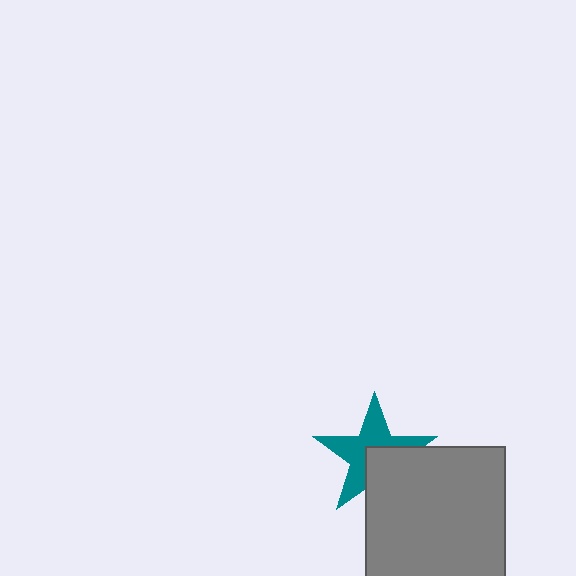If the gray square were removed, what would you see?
You would see the complete teal star.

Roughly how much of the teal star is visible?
About half of it is visible (roughly 61%).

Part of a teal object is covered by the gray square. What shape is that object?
It is a star.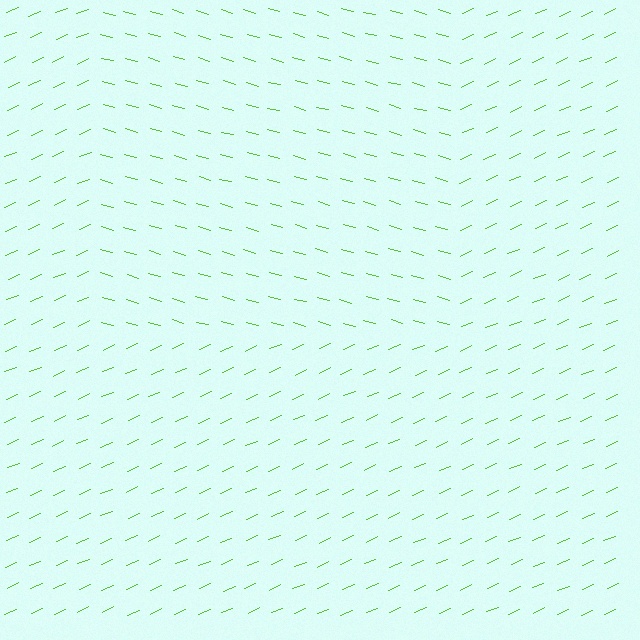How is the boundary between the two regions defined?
The boundary is defined purely by a change in line orientation (approximately 39 degrees difference). All lines are the same color and thickness.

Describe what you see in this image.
The image is filled with small lime line segments. A rectangle region in the image has lines oriented differently from the surrounding lines, creating a visible texture boundary.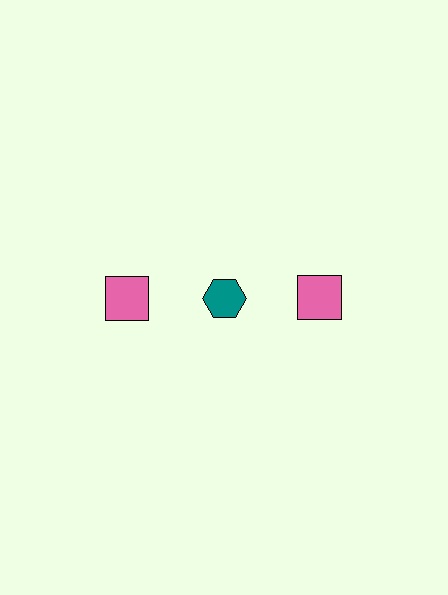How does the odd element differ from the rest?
It differs in both color (teal instead of pink) and shape (hexagon instead of square).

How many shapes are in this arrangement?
There are 3 shapes arranged in a grid pattern.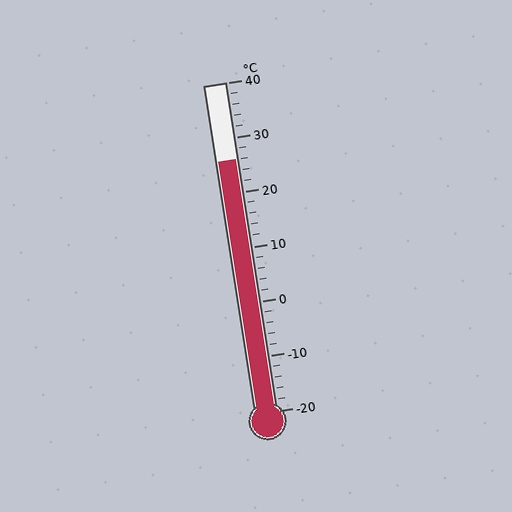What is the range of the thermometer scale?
The thermometer scale ranges from -20°C to 40°C.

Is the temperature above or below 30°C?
The temperature is below 30°C.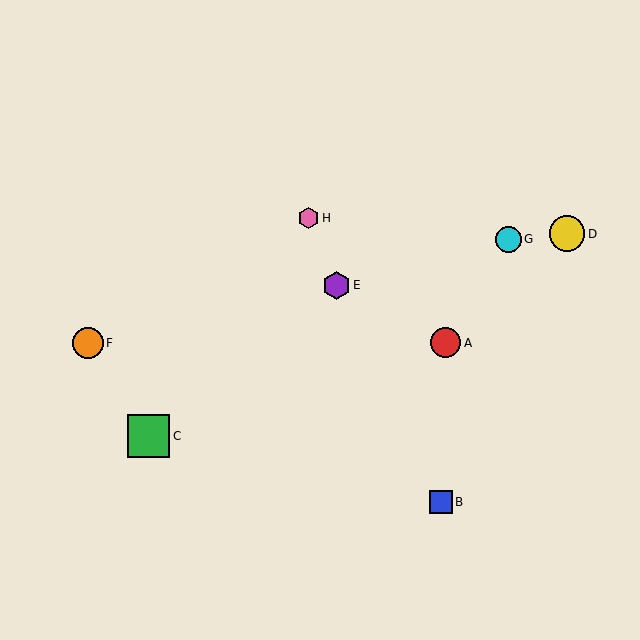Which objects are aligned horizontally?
Objects A, F are aligned horizontally.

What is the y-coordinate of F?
Object F is at y≈343.